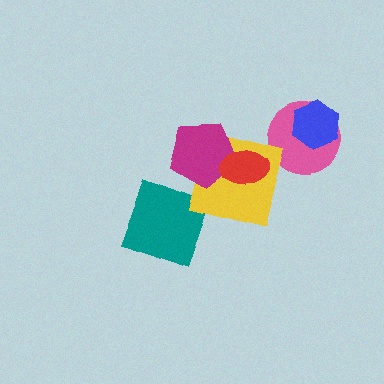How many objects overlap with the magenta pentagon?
2 objects overlap with the magenta pentagon.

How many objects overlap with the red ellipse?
2 objects overlap with the red ellipse.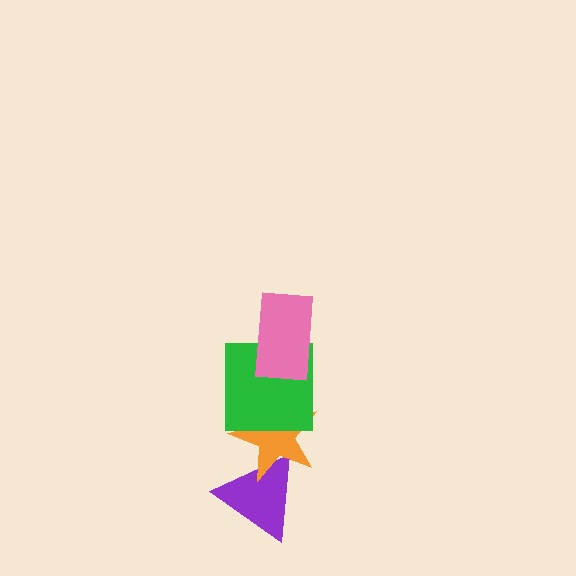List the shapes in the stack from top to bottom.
From top to bottom: the pink rectangle, the green square, the orange star, the purple triangle.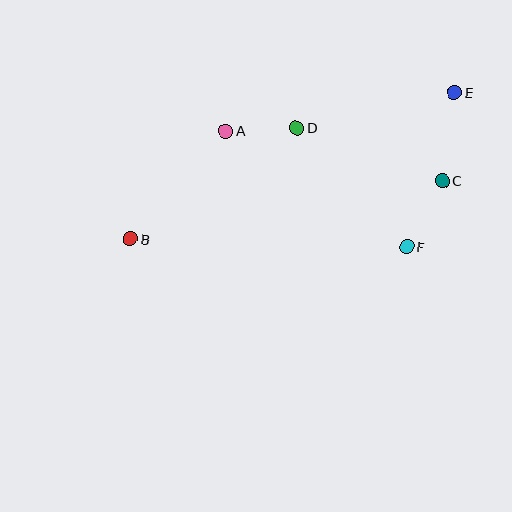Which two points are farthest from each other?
Points B and E are farthest from each other.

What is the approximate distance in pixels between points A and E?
The distance between A and E is approximately 232 pixels.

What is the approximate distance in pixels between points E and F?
The distance between E and F is approximately 161 pixels.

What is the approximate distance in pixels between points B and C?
The distance between B and C is approximately 318 pixels.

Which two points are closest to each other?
Points A and D are closest to each other.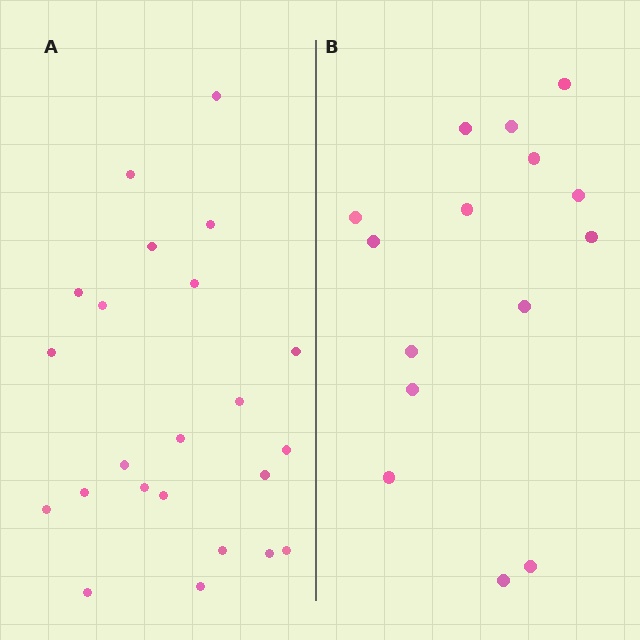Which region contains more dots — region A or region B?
Region A (the left region) has more dots.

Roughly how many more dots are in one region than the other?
Region A has roughly 8 or so more dots than region B.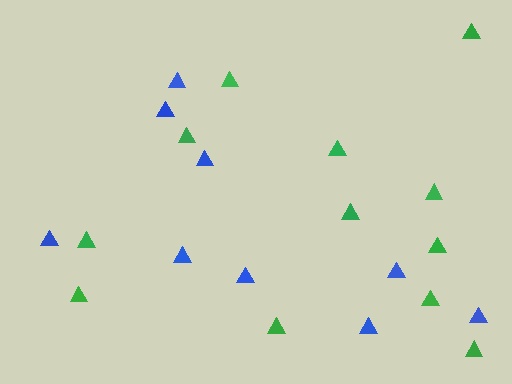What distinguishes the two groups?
There are 2 groups: one group of green triangles (12) and one group of blue triangles (9).